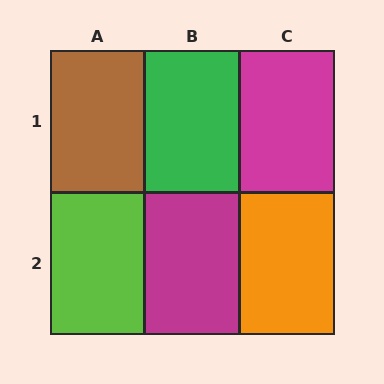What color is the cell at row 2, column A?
Lime.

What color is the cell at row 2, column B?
Magenta.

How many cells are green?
1 cell is green.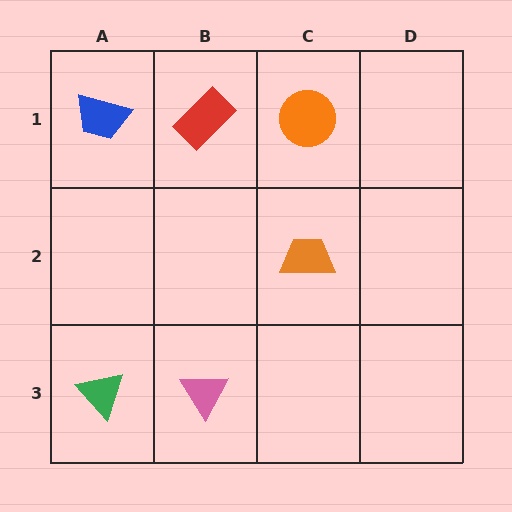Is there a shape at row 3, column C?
No, that cell is empty.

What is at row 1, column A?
A blue trapezoid.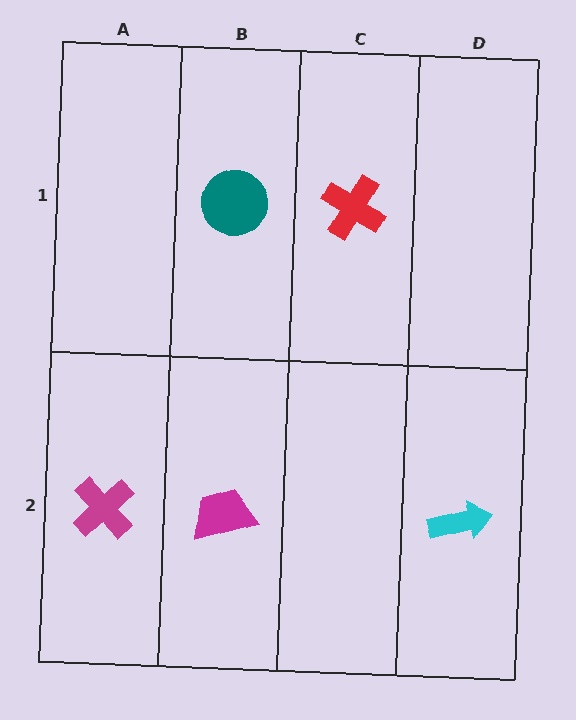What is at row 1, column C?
A red cross.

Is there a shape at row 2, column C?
No, that cell is empty.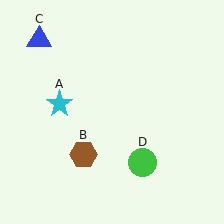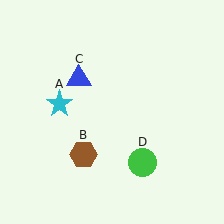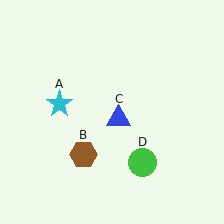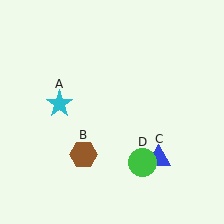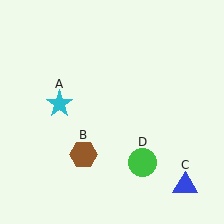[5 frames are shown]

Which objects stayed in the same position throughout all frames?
Cyan star (object A) and brown hexagon (object B) and green circle (object D) remained stationary.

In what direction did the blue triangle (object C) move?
The blue triangle (object C) moved down and to the right.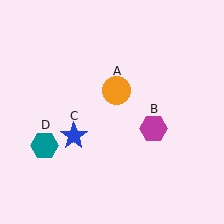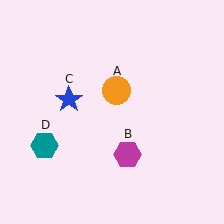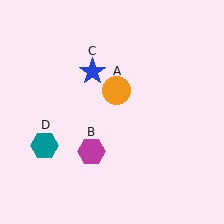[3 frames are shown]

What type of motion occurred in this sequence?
The magenta hexagon (object B), blue star (object C) rotated clockwise around the center of the scene.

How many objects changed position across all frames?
2 objects changed position: magenta hexagon (object B), blue star (object C).